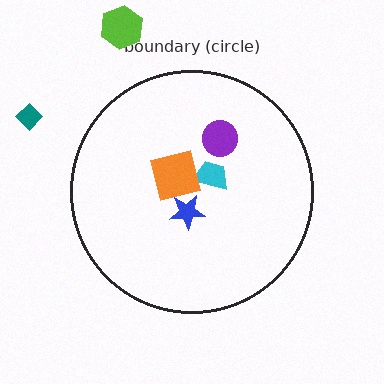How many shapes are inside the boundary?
4 inside, 2 outside.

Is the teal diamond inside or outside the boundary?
Outside.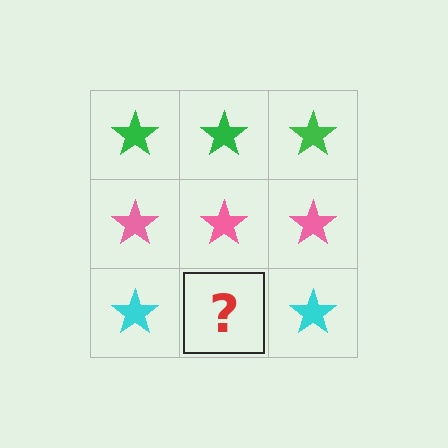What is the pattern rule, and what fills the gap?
The rule is that each row has a consistent color. The gap should be filled with a cyan star.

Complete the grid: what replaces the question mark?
The question mark should be replaced with a cyan star.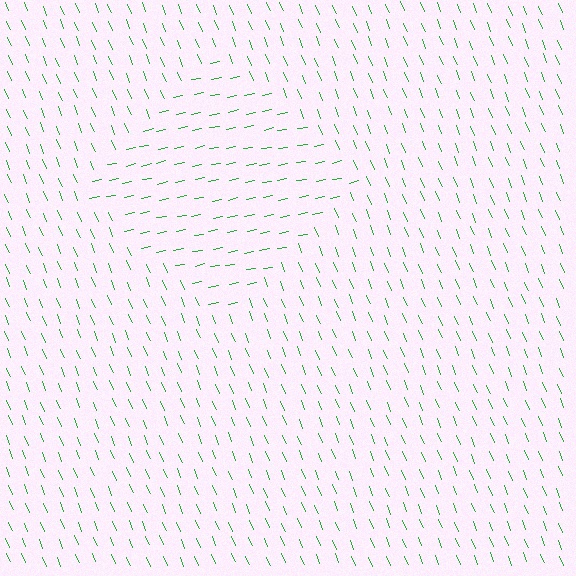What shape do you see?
I see a diamond.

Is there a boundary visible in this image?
Yes, there is a texture boundary formed by a change in line orientation.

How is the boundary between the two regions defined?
The boundary is defined purely by a change in line orientation (approximately 79 degrees difference). All lines are the same color and thickness.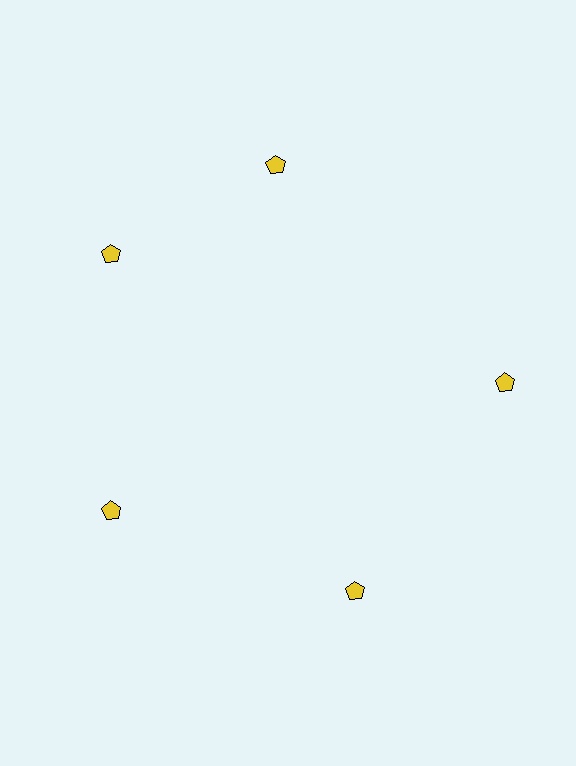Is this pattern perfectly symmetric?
No. The 5 yellow pentagons are arranged in a ring, but one element near the 1 o'clock position is rotated out of alignment along the ring, breaking the 5-fold rotational symmetry.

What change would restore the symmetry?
The symmetry would be restored by rotating it back into even spacing with its neighbors so that all 5 pentagons sit at equal angles and equal distance from the center.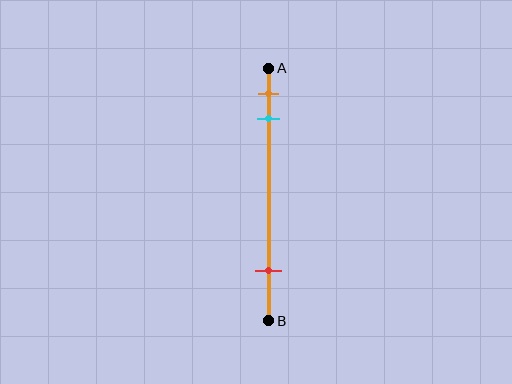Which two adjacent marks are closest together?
The orange and cyan marks are the closest adjacent pair.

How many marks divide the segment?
There are 3 marks dividing the segment.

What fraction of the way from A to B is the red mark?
The red mark is approximately 80% (0.8) of the way from A to B.